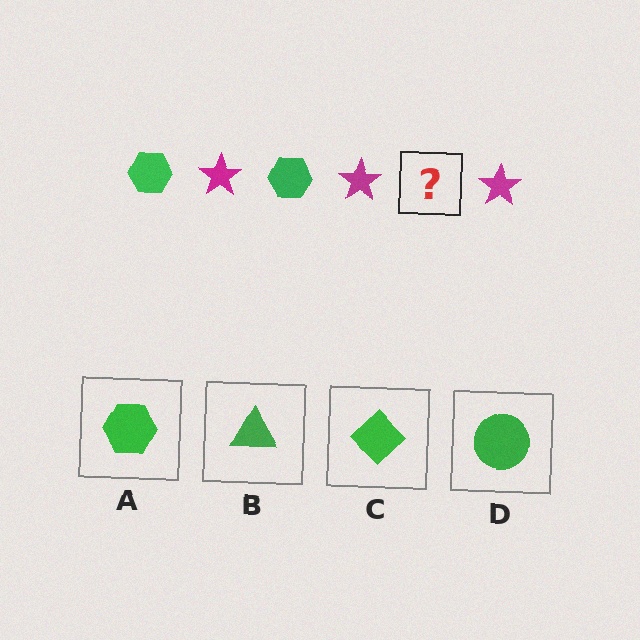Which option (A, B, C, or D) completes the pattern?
A.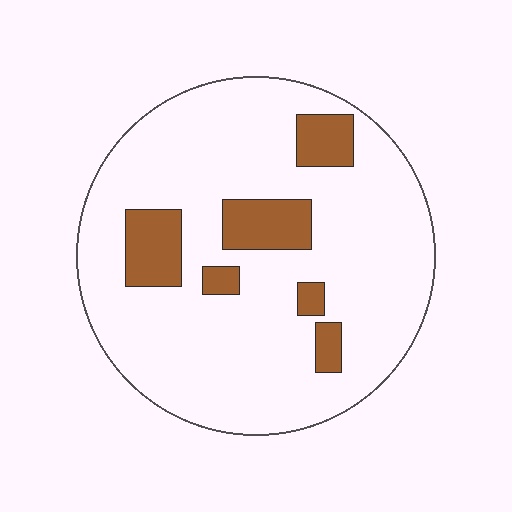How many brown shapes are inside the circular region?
6.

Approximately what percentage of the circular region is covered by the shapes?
Approximately 15%.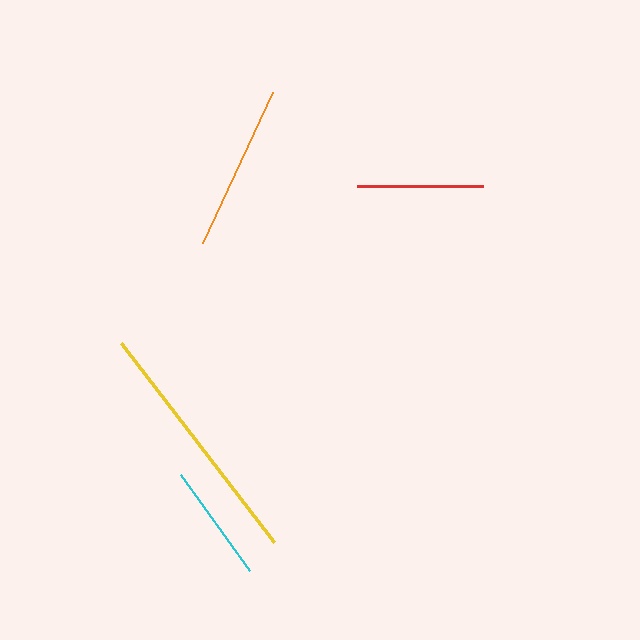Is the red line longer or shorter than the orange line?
The orange line is longer than the red line.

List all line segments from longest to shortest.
From longest to shortest: yellow, orange, red, cyan.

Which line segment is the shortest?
The cyan line is the shortest at approximately 117 pixels.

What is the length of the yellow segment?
The yellow segment is approximately 251 pixels long.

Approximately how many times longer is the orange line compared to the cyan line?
The orange line is approximately 1.4 times the length of the cyan line.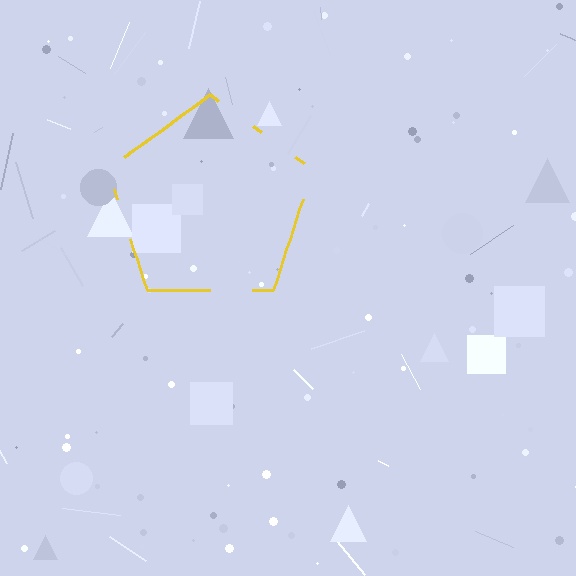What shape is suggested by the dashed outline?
The dashed outline suggests a pentagon.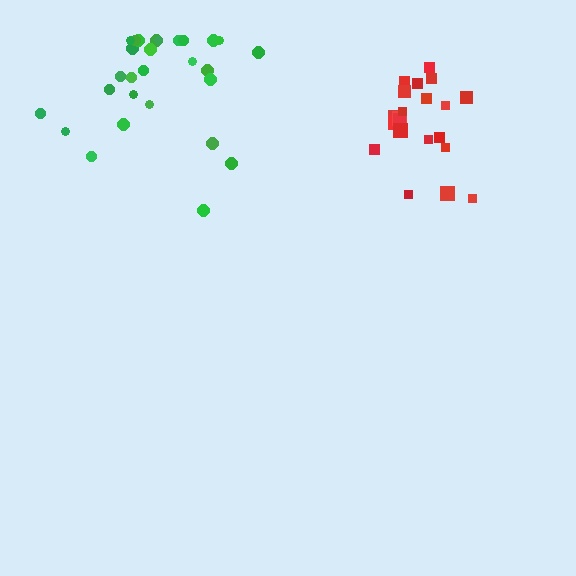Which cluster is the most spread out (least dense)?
Green.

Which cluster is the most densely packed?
Red.